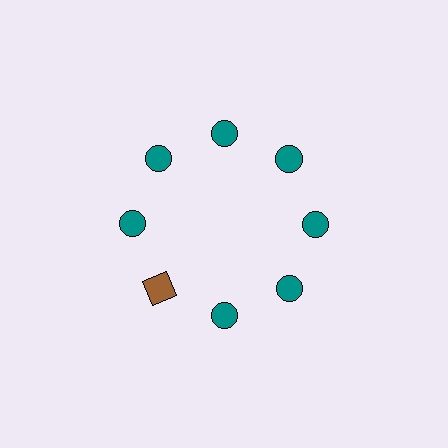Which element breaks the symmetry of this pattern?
The brown square at roughly the 8 o'clock position breaks the symmetry. All other shapes are teal circles.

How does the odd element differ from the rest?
It differs in both color (brown instead of teal) and shape (square instead of circle).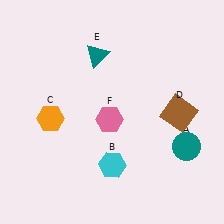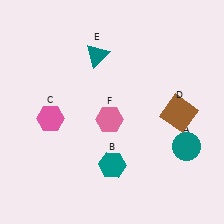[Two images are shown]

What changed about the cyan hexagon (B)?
In Image 1, B is cyan. In Image 2, it changed to teal.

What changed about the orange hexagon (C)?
In Image 1, C is orange. In Image 2, it changed to pink.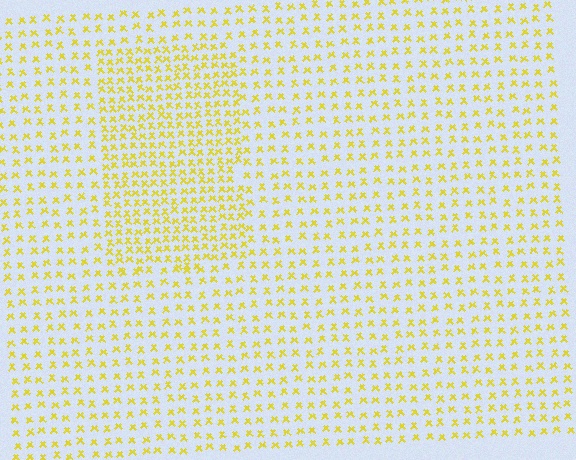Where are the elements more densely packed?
The elements are more densely packed inside the rectangle boundary.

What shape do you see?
I see a rectangle.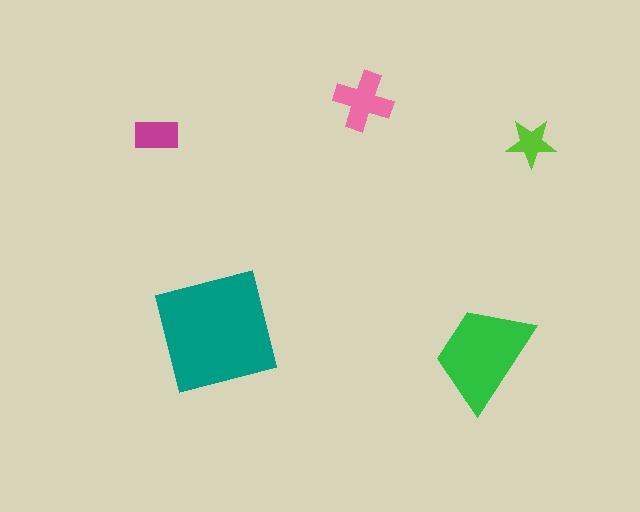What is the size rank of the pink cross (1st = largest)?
3rd.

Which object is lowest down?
The green trapezoid is bottommost.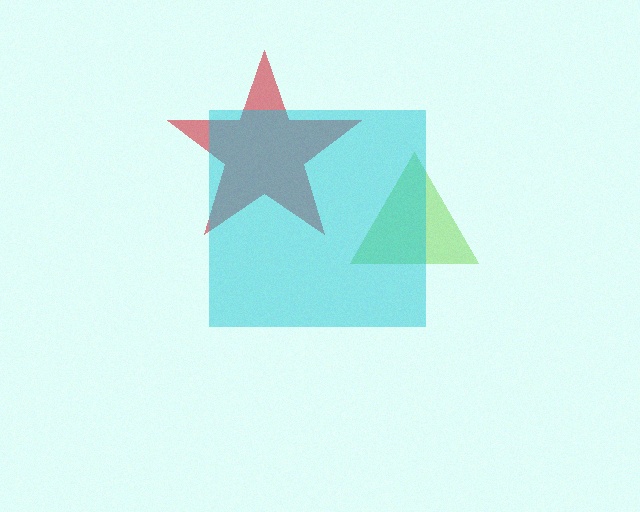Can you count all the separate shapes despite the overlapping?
Yes, there are 3 separate shapes.